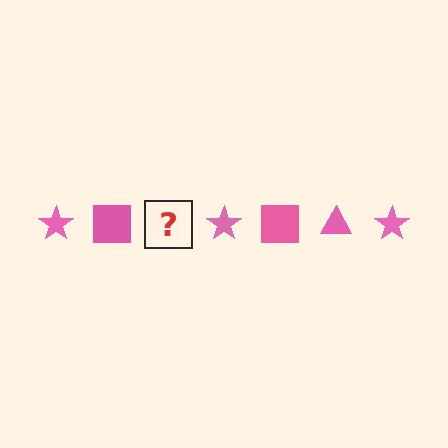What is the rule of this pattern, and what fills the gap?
The rule is that the pattern cycles through star, square, triangle shapes in pink. The gap should be filled with a pink triangle.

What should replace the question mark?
The question mark should be replaced with a pink triangle.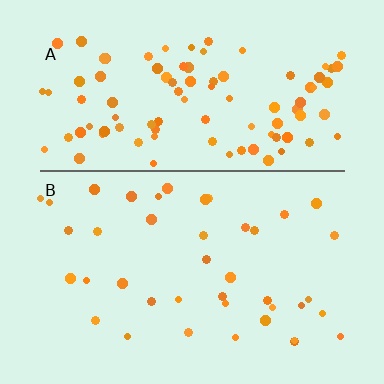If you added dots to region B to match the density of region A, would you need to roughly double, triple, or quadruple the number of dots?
Approximately double.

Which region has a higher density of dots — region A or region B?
A (the top).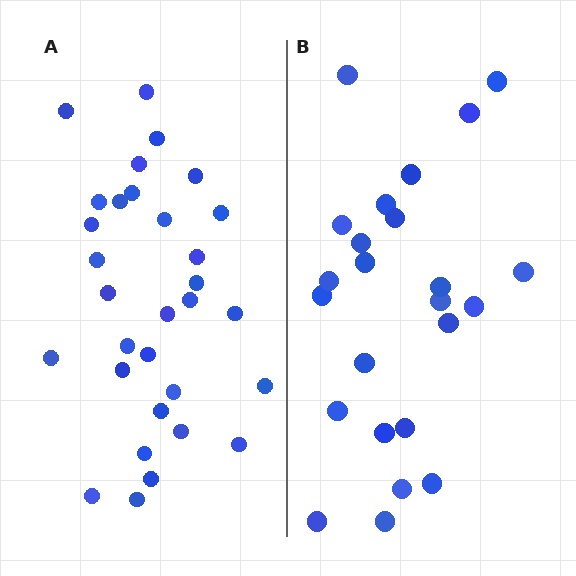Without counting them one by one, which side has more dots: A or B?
Region A (the left region) has more dots.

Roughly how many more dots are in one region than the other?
Region A has roughly 8 or so more dots than region B.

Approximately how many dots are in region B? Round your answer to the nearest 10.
About 20 dots. (The exact count is 24, which rounds to 20.)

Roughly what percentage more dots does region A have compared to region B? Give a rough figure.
About 30% more.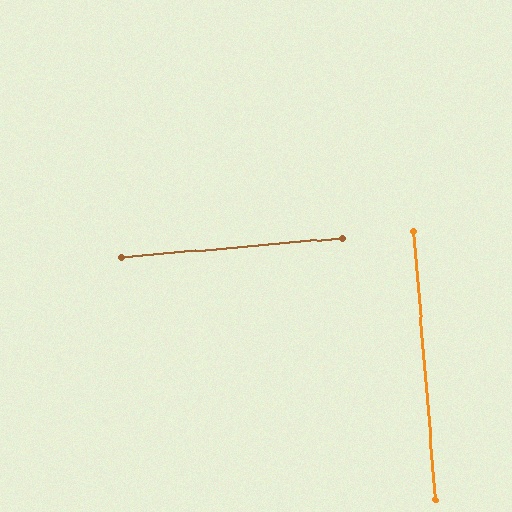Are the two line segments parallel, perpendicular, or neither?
Perpendicular — they meet at approximately 90°.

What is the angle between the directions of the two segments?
Approximately 90 degrees.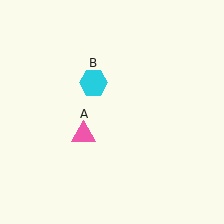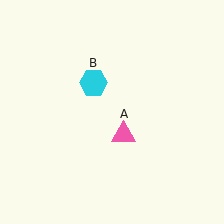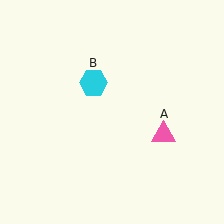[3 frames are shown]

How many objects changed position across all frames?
1 object changed position: pink triangle (object A).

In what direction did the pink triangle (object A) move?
The pink triangle (object A) moved right.